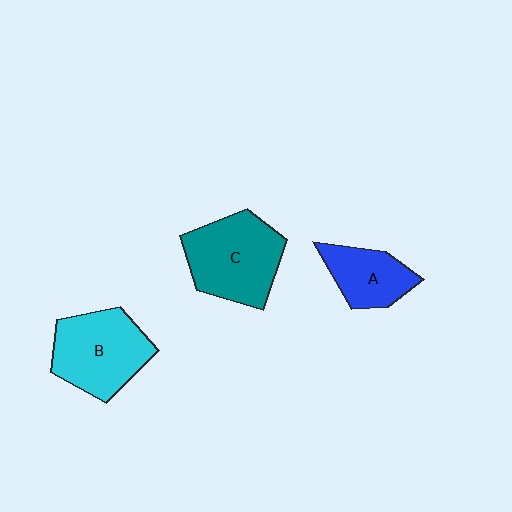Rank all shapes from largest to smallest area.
From largest to smallest: C (teal), B (cyan), A (blue).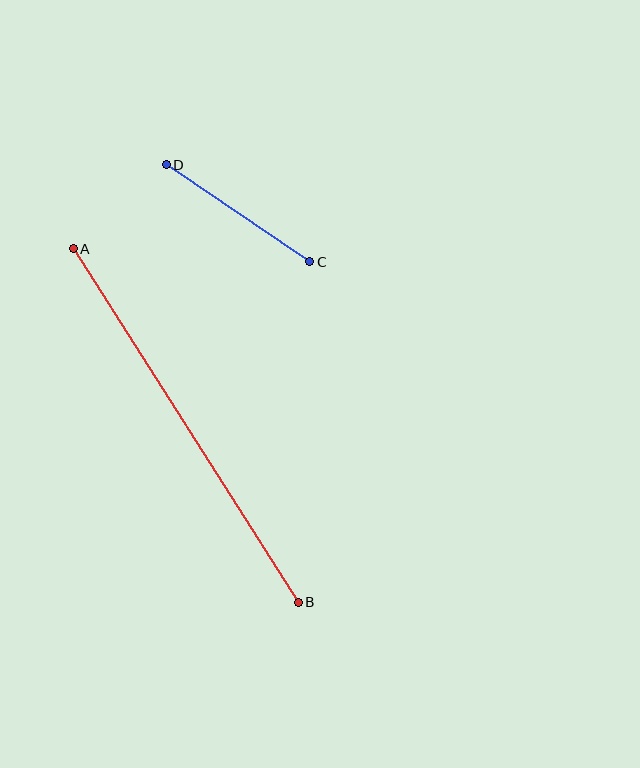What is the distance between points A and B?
The distance is approximately 419 pixels.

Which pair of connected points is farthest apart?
Points A and B are farthest apart.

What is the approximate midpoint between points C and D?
The midpoint is at approximately (238, 213) pixels.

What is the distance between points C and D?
The distance is approximately 174 pixels.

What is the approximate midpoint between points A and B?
The midpoint is at approximately (186, 425) pixels.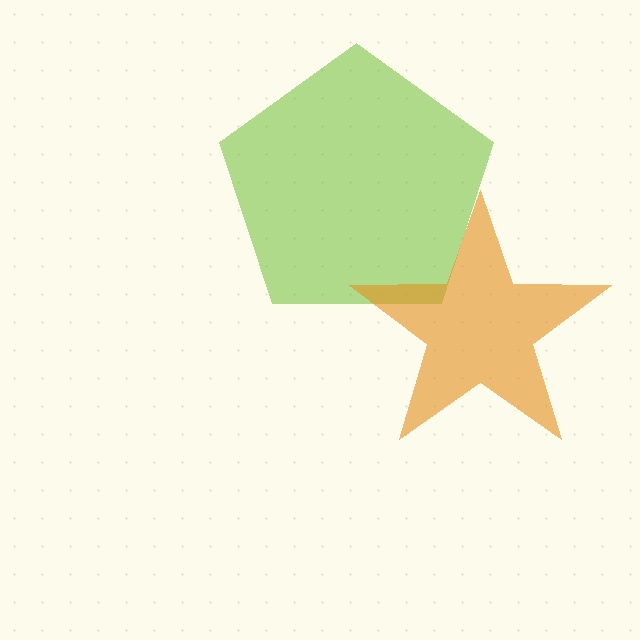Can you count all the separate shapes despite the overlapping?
Yes, there are 2 separate shapes.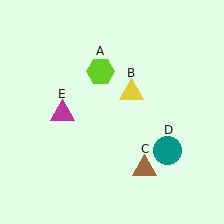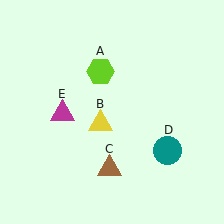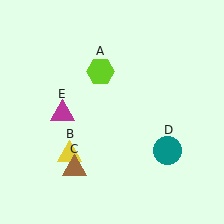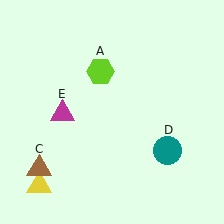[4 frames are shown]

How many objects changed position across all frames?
2 objects changed position: yellow triangle (object B), brown triangle (object C).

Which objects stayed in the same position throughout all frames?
Lime hexagon (object A) and teal circle (object D) and magenta triangle (object E) remained stationary.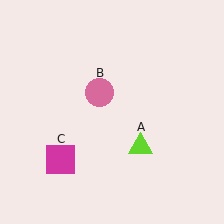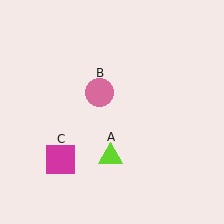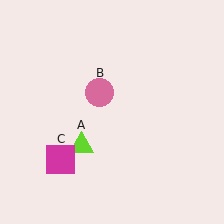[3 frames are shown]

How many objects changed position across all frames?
1 object changed position: lime triangle (object A).